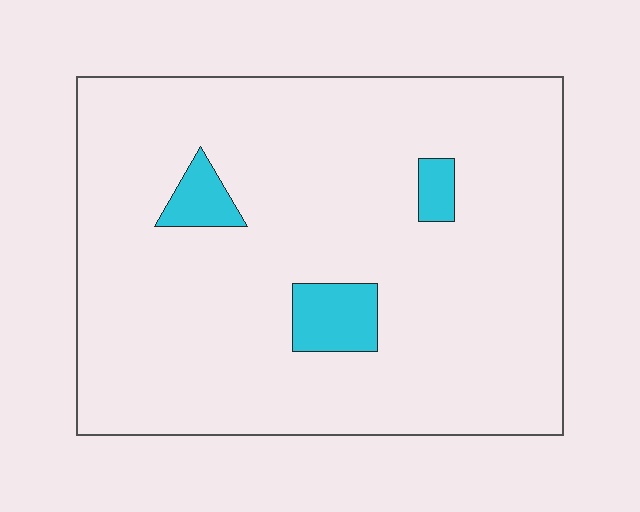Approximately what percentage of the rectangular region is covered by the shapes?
Approximately 5%.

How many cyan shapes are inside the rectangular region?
3.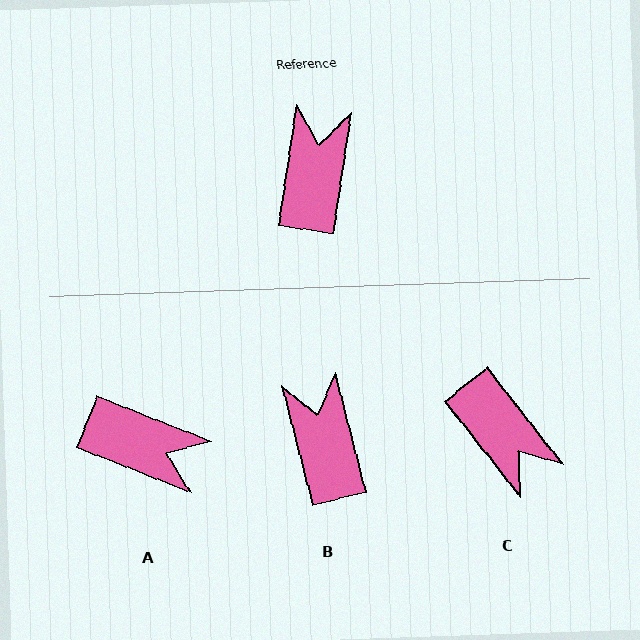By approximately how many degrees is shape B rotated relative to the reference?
Approximately 23 degrees counter-clockwise.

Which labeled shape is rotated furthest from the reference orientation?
C, about 133 degrees away.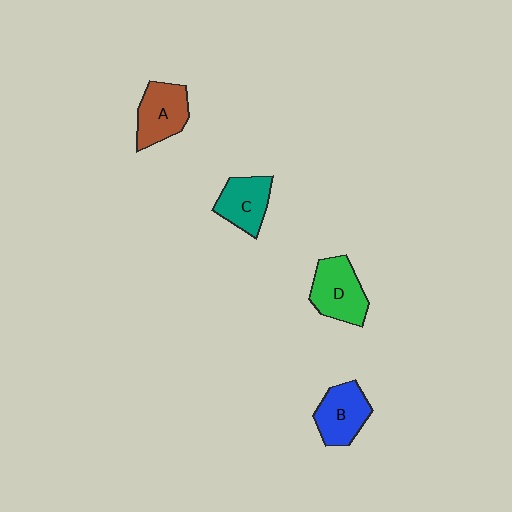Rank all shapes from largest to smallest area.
From largest to smallest: D (green), A (brown), B (blue), C (teal).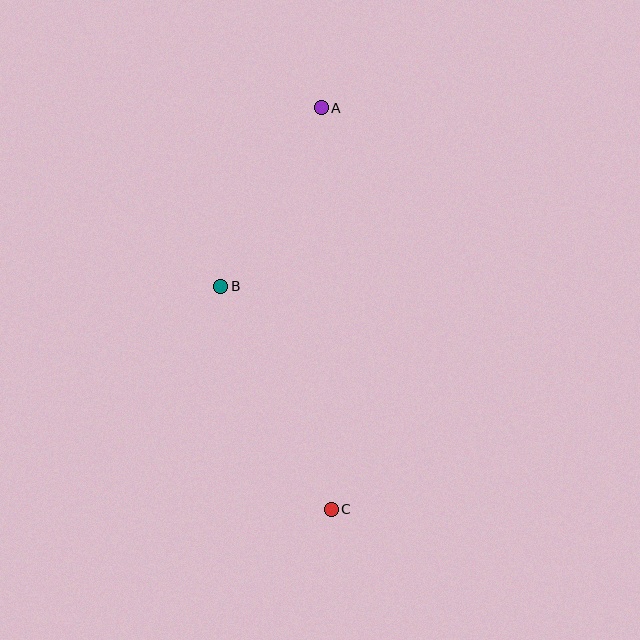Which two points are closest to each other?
Points A and B are closest to each other.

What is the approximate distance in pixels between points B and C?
The distance between B and C is approximately 249 pixels.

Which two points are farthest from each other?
Points A and C are farthest from each other.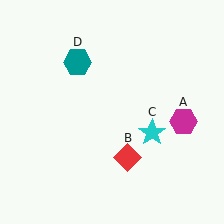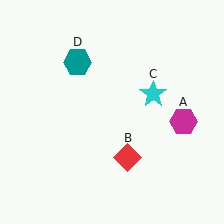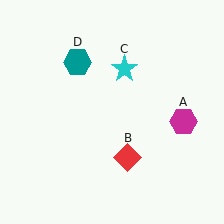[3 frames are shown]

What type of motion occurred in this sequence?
The cyan star (object C) rotated counterclockwise around the center of the scene.